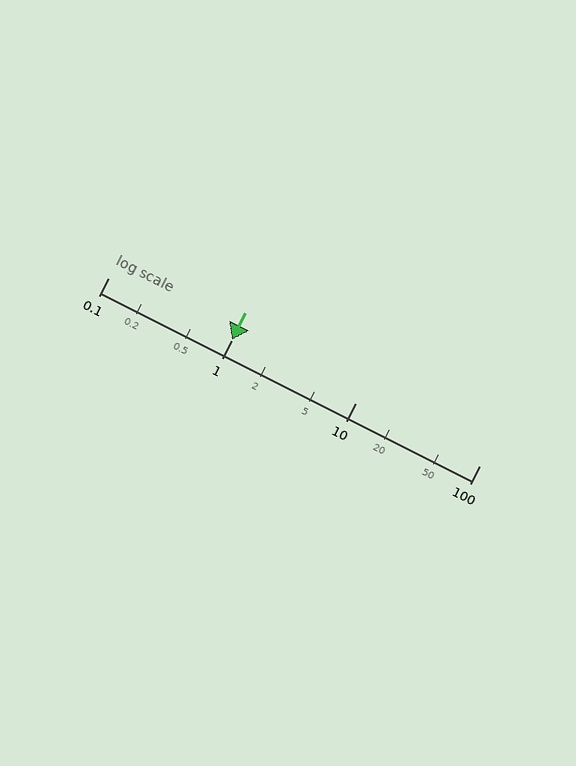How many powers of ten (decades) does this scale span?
The scale spans 3 decades, from 0.1 to 100.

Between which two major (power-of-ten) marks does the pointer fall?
The pointer is between 1 and 10.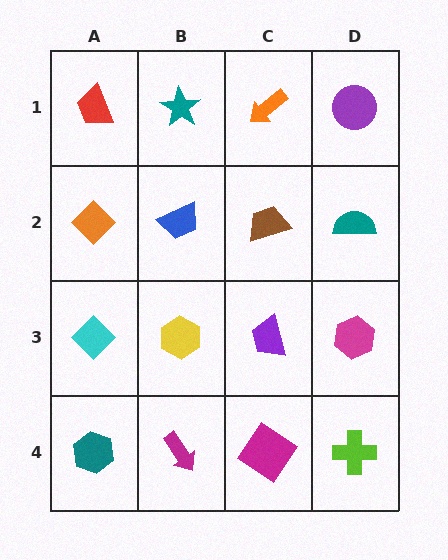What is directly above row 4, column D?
A magenta hexagon.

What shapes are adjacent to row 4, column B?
A yellow hexagon (row 3, column B), a teal hexagon (row 4, column A), a magenta diamond (row 4, column C).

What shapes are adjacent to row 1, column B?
A blue trapezoid (row 2, column B), a red trapezoid (row 1, column A), an orange arrow (row 1, column C).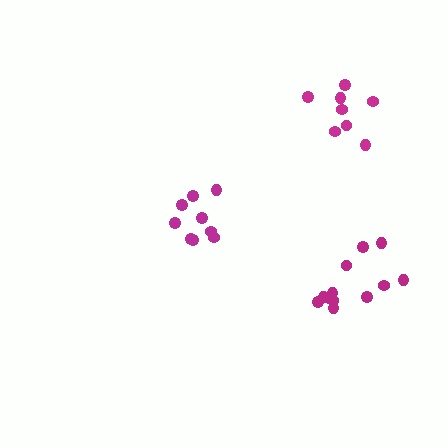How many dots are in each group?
Group 1: 12 dots, Group 2: 8 dots, Group 3: 9 dots (29 total).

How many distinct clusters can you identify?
There are 3 distinct clusters.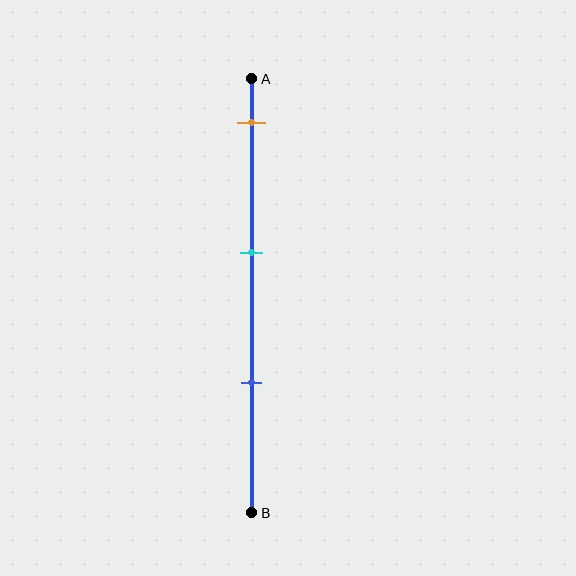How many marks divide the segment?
There are 3 marks dividing the segment.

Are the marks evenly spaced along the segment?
Yes, the marks are approximately evenly spaced.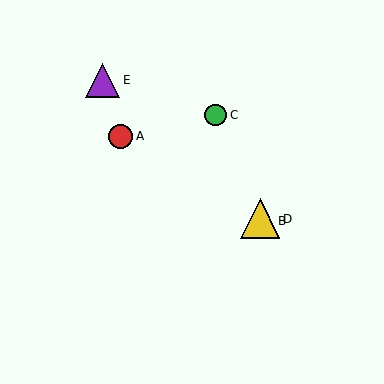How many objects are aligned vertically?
2 objects (B, D) are aligned vertically.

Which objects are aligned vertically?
Objects B, D are aligned vertically.